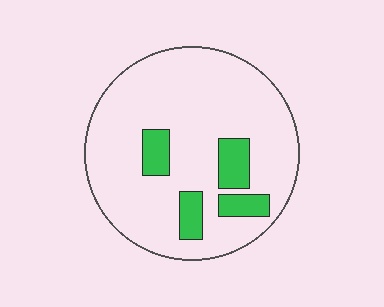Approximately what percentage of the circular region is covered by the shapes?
Approximately 15%.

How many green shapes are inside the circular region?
4.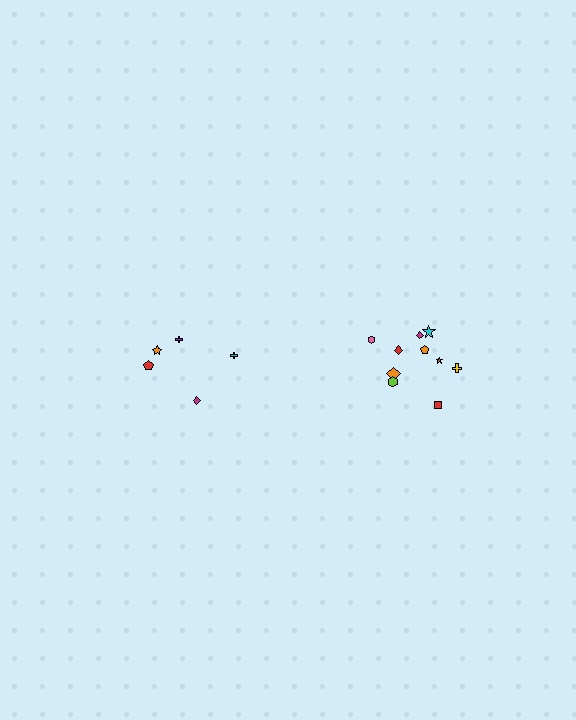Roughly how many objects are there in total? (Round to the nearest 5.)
Roughly 15 objects in total.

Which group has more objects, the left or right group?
The right group.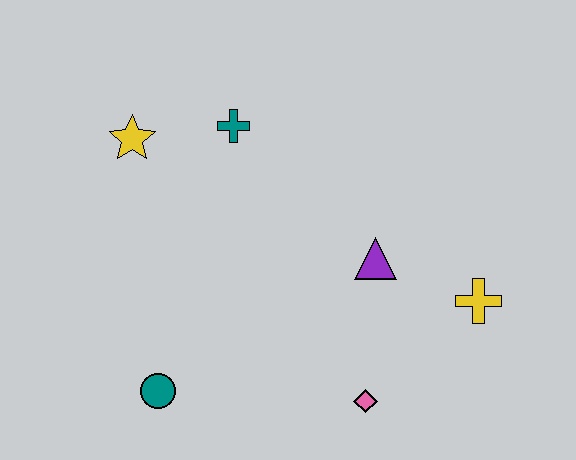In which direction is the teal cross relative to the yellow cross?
The teal cross is to the left of the yellow cross.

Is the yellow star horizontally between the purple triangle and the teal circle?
No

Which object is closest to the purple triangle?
The yellow cross is closest to the purple triangle.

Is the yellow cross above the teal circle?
Yes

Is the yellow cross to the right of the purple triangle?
Yes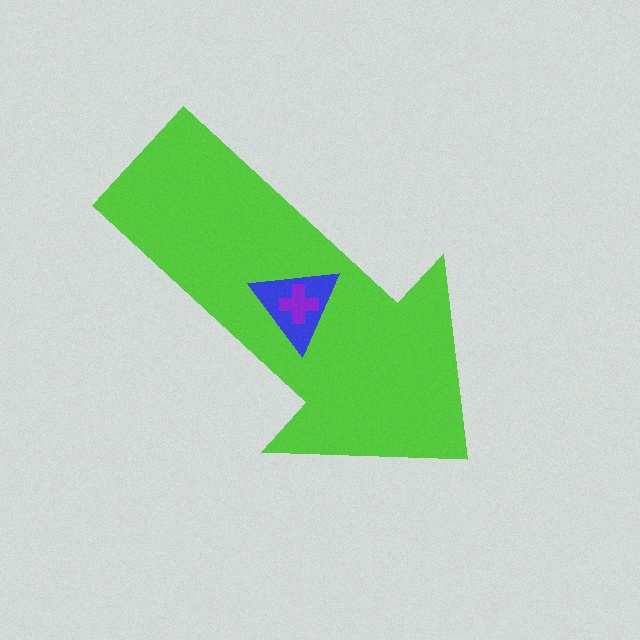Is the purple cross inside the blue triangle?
Yes.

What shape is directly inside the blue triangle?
The purple cross.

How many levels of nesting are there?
3.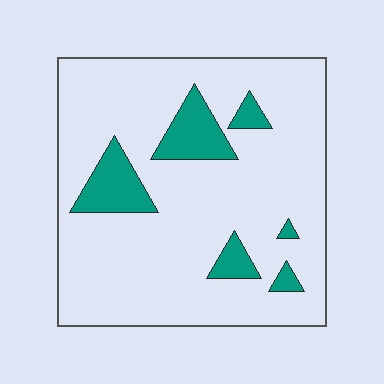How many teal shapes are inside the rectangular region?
6.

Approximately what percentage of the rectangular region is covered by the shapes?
Approximately 15%.